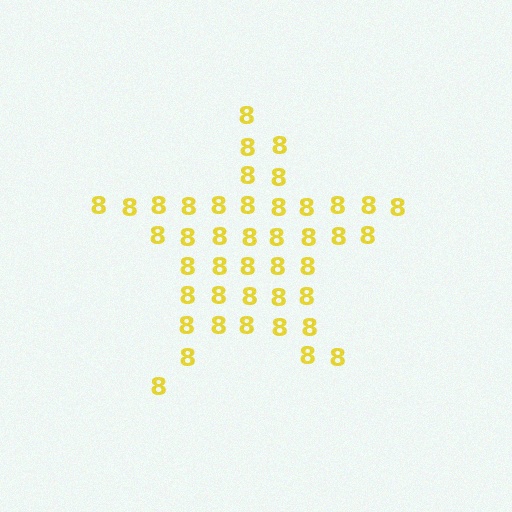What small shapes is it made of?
It is made of small digit 8's.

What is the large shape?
The large shape is a star.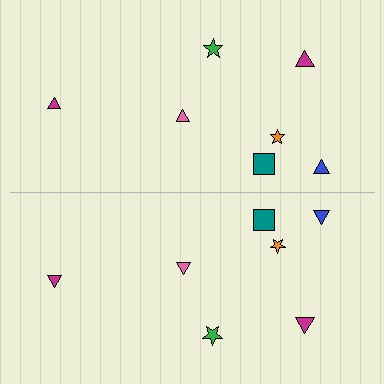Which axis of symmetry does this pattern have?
The pattern has a horizontal axis of symmetry running through the center of the image.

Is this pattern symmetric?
Yes, this pattern has bilateral (reflection) symmetry.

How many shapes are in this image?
There are 14 shapes in this image.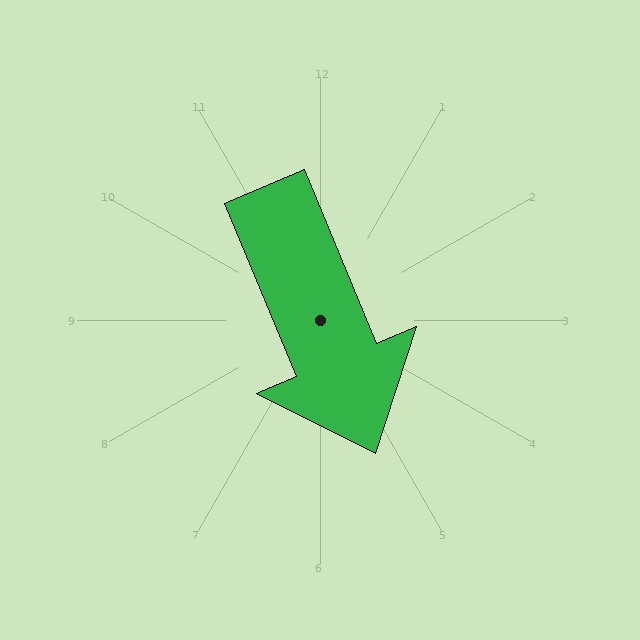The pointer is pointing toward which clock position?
Roughly 5 o'clock.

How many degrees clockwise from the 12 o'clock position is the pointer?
Approximately 157 degrees.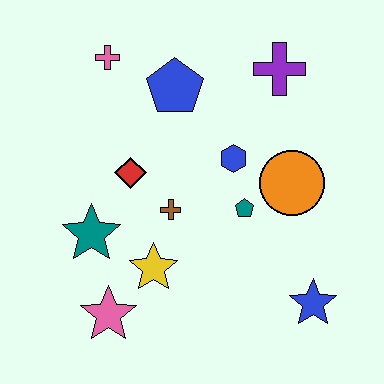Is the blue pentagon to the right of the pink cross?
Yes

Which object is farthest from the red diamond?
The blue star is farthest from the red diamond.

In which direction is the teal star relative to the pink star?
The teal star is above the pink star.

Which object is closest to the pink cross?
The blue pentagon is closest to the pink cross.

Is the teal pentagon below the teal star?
No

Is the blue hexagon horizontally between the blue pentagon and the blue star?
Yes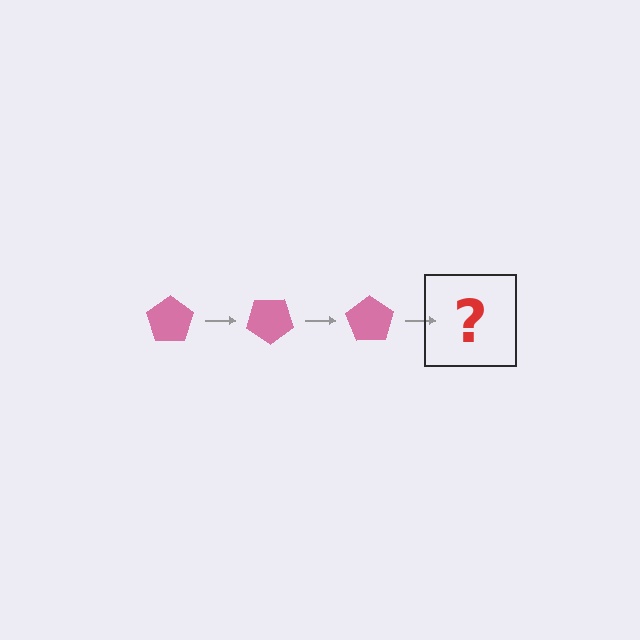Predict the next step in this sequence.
The next step is a pink pentagon rotated 105 degrees.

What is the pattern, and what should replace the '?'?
The pattern is that the pentagon rotates 35 degrees each step. The '?' should be a pink pentagon rotated 105 degrees.